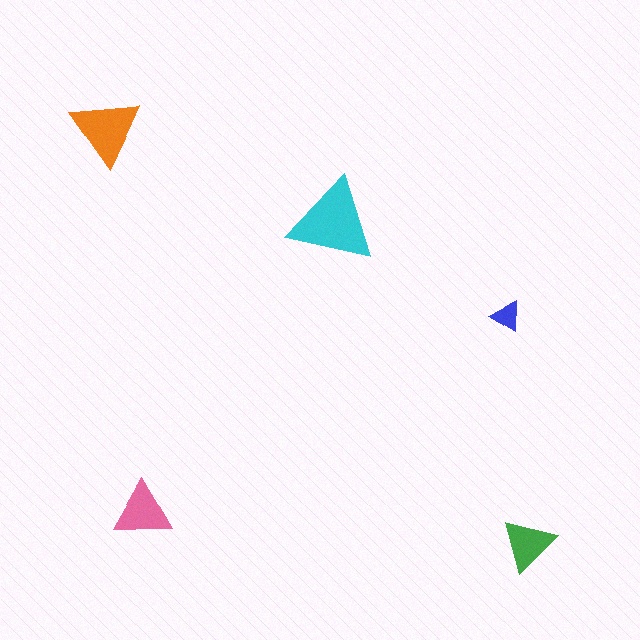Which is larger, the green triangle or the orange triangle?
The orange one.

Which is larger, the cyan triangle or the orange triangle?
The cyan one.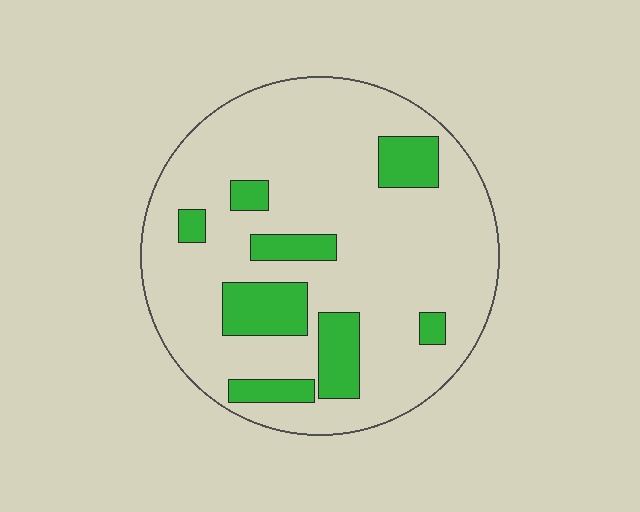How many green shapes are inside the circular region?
8.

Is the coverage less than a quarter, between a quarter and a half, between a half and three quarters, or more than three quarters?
Less than a quarter.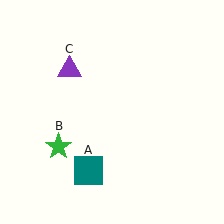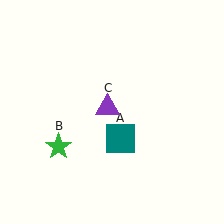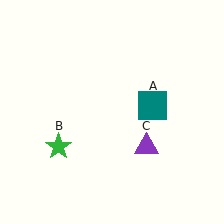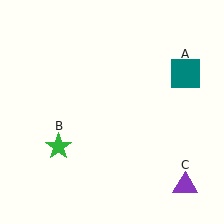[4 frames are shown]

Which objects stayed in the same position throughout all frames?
Green star (object B) remained stationary.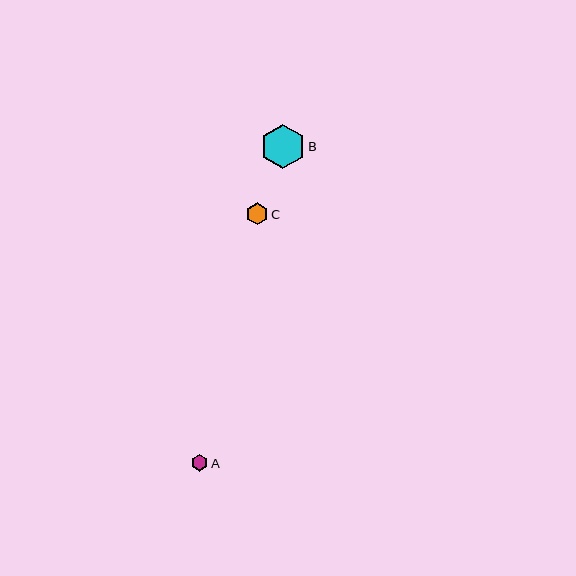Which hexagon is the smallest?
Hexagon A is the smallest with a size of approximately 17 pixels.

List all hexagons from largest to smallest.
From largest to smallest: B, C, A.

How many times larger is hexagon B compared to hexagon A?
Hexagon B is approximately 2.6 times the size of hexagon A.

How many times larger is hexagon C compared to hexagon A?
Hexagon C is approximately 1.3 times the size of hexagon A.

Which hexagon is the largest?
Hexagon B is the largest with a size of approximately 45 pixels.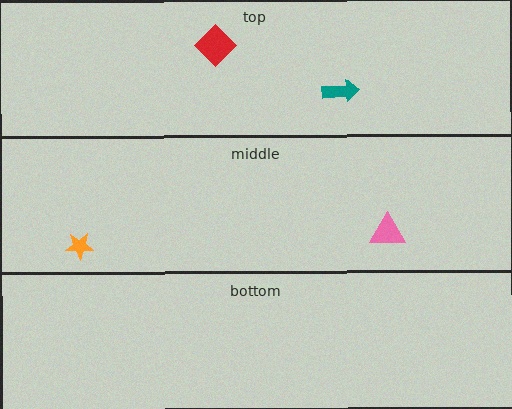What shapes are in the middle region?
The pink triangle, the orange star.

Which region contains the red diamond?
The top region.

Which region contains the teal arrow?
The top region.